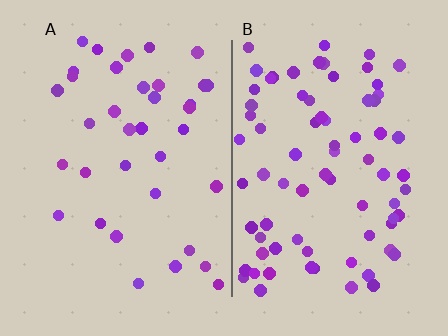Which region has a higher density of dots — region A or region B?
B (the right).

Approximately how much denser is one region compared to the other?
Approximately 2.1× — region B over region A.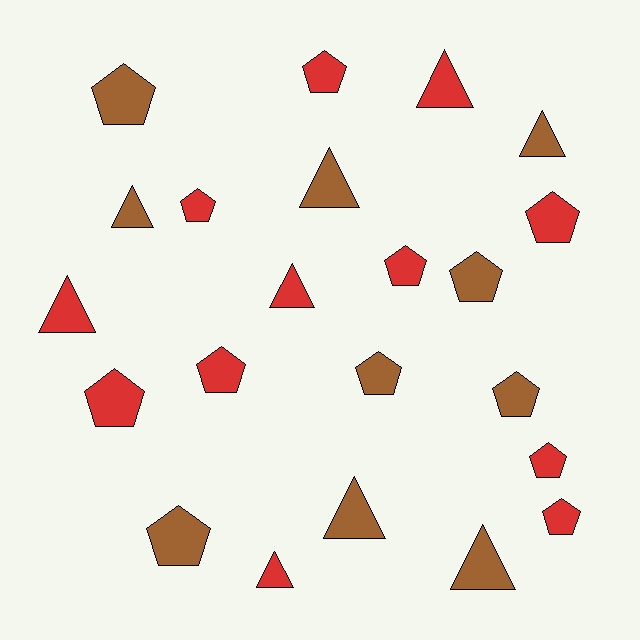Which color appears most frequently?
Red, with 12 objects.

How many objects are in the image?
There are 22 objects.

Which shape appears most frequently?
Pentagon, with 13 objects.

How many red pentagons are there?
There are 8 red pentagons.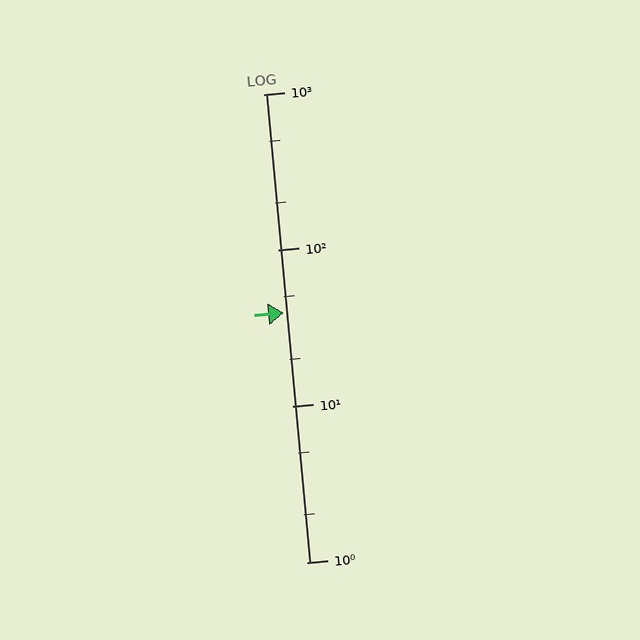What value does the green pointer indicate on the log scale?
The pointer indicates approximately 40.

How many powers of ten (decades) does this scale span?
The scale spans 3 decades, from 1 to 1000.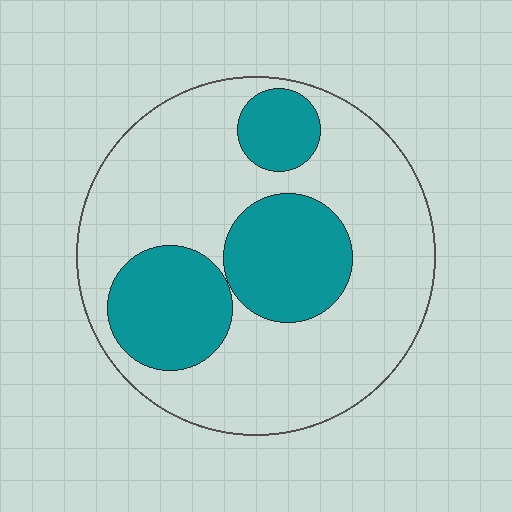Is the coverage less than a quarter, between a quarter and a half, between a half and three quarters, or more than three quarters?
Between a quarter and a half.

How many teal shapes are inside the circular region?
3.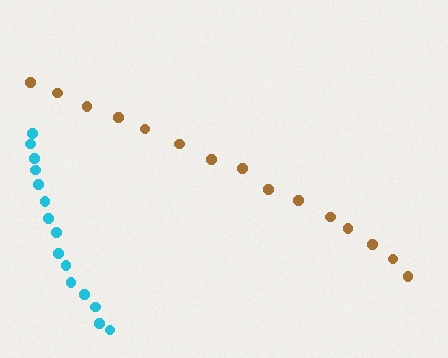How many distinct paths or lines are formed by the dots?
There are 2 distinct paths.